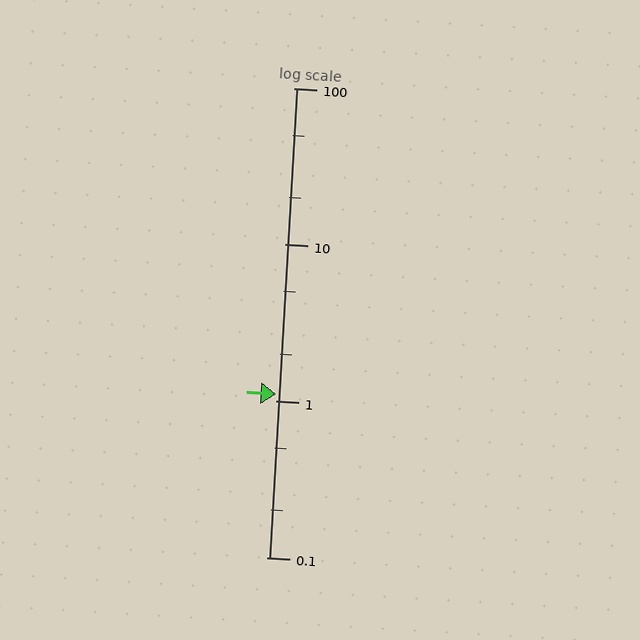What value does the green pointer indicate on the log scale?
The pointer indicates approximately 1.1.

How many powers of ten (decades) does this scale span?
The scale spans 3 decades, from 0.1 to 100.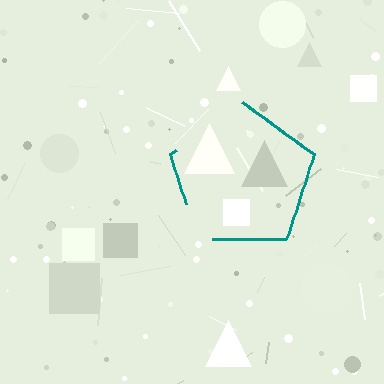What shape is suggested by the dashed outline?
The dashed outline suggests a pentagon.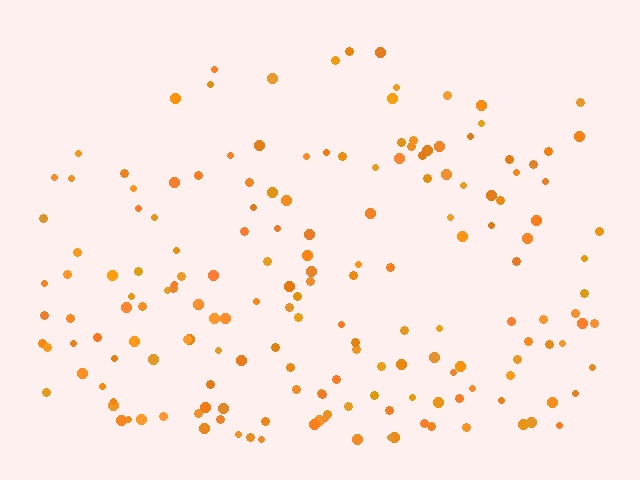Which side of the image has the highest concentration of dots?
The bottom.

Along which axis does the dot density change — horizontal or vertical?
Vertical.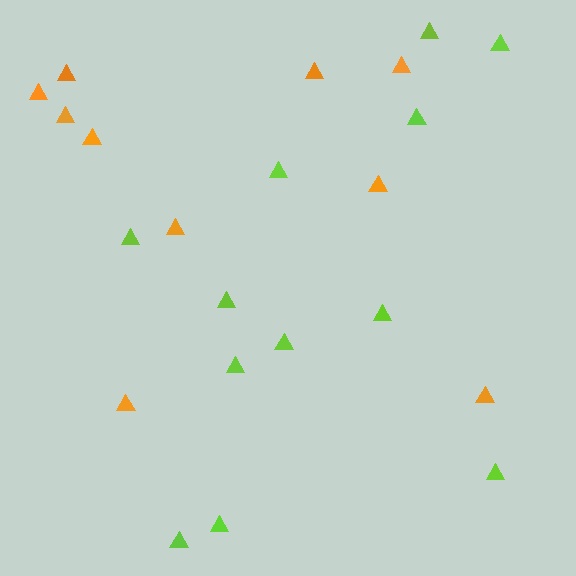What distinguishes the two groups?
There are 2 groups: one group of lime triangles (12) and one group of orange triangles (10).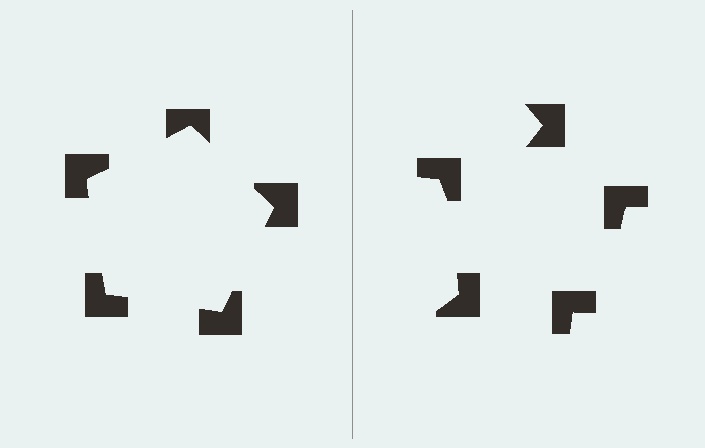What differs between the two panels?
The notched squares are positioned identically on both sides; only the wedge orientations differ. On the left they align to a pentagon; on the right they are misaligned.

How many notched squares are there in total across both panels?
10 — 5 on each side.